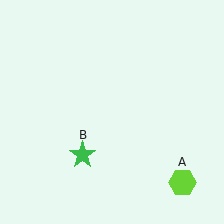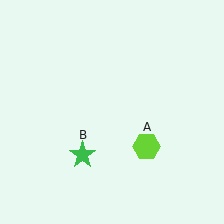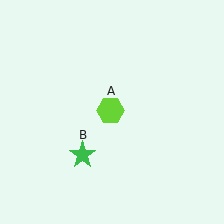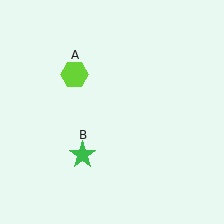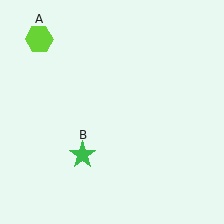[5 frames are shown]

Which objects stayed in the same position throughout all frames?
Green star (object B) remained stationary.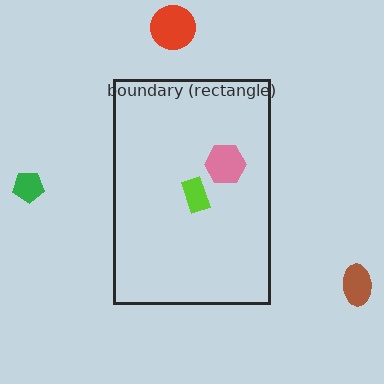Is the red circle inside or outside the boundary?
Outside.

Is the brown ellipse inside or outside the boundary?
Outside.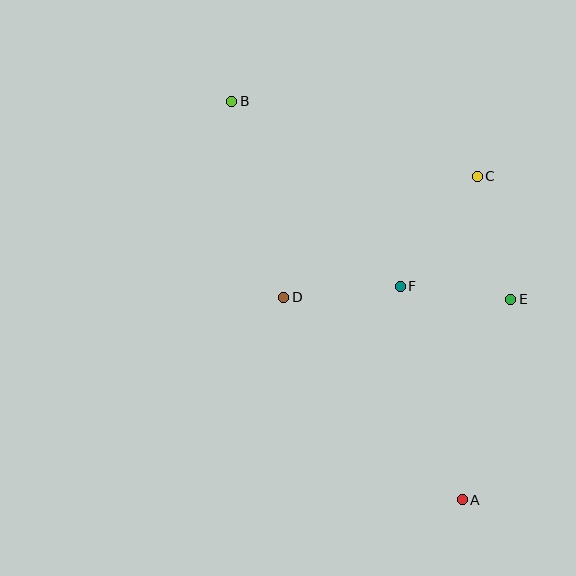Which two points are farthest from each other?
Points A and B are farthest from each other.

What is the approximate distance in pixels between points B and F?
The distance between B and F is approximately 250 pixels.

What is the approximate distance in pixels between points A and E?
The distance between A and E is approximately 207 pixels.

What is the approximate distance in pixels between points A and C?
The distance between A and C is approximately 324 pixels.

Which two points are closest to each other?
Points E and F are closest to each other.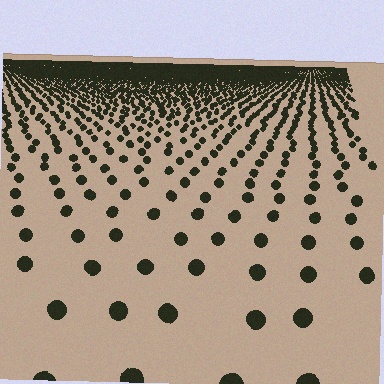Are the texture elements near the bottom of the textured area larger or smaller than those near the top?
Larger. Near the bottom, elements are closer to the viewer and appear at a bigger on-screen size.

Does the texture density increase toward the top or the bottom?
Density increases toward the top.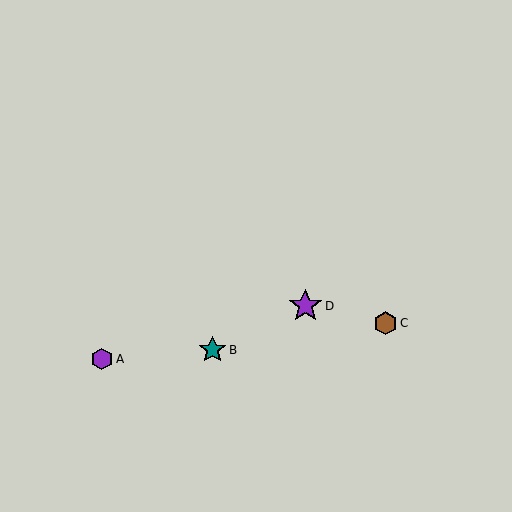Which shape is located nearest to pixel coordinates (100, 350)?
The purple hexagon (labeled A) at (102, 359) is nearest to that location.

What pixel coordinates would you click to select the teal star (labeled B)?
Click at (213, 350) to select the teal star B.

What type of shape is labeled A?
Shape A is a purple hexagon.